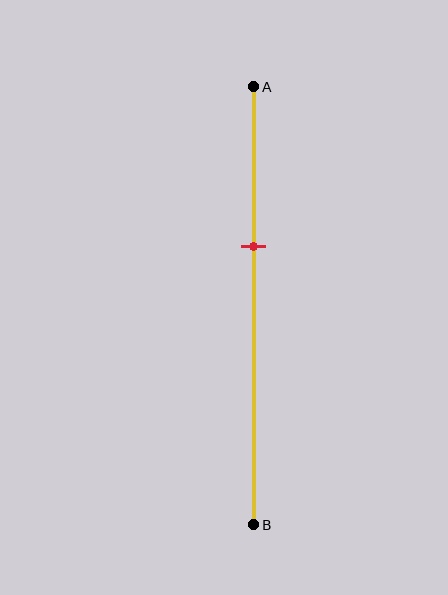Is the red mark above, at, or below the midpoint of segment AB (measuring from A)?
The red mark is above the midpoint of segment AB.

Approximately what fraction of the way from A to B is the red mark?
The red mark is approximately 35% of the way from A to B.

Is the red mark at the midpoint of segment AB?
No, the mark is at about 35% from A, not at the 50% midpoint.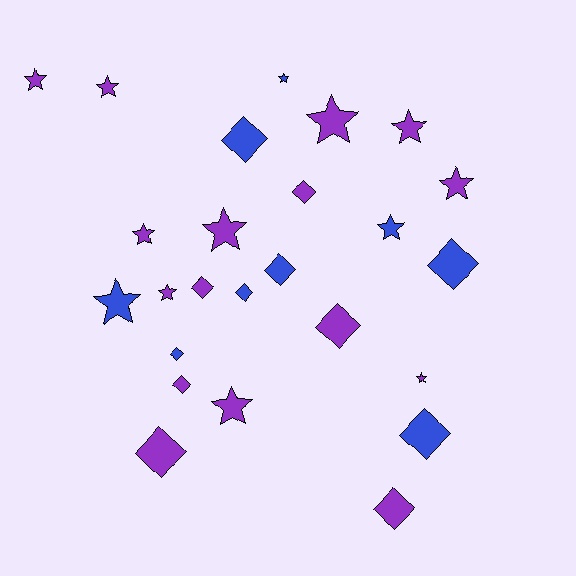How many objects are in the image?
There are 25 objects.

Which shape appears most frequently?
Star, with 13 objects.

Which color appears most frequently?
Purple, with 16 objects.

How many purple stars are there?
There are 10 purple stars.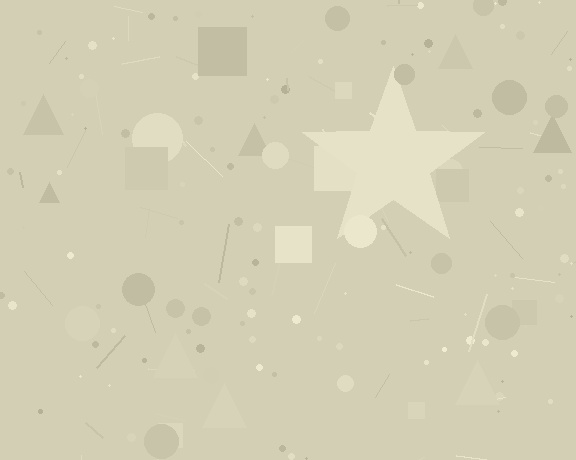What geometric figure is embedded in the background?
A star is embedded in the background.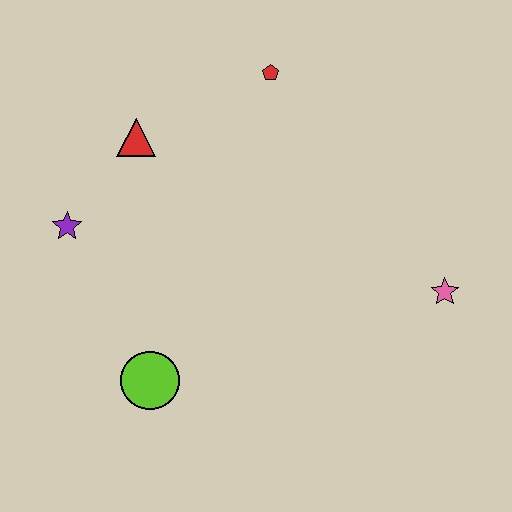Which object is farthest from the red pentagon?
The lime circle is farthest from the red pentagon.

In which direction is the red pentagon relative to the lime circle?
The red pentagon is above the lime circle.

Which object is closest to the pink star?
The red pentagon is closest to the pink star.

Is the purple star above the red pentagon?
No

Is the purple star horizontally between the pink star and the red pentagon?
No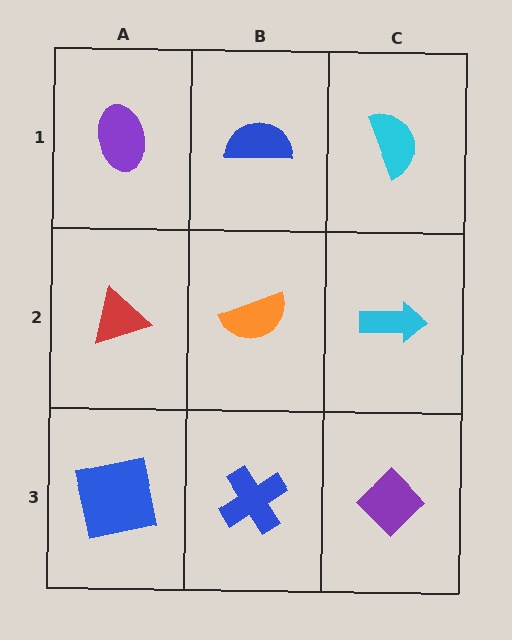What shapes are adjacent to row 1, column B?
An orange semicircle (row 2, column B), a purple ellipse (row 1, column A), a cyan semicircle (row 1, column C).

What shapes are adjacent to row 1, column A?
A red triangle (row 2, column A), a blue semicircle (row 1, column B).